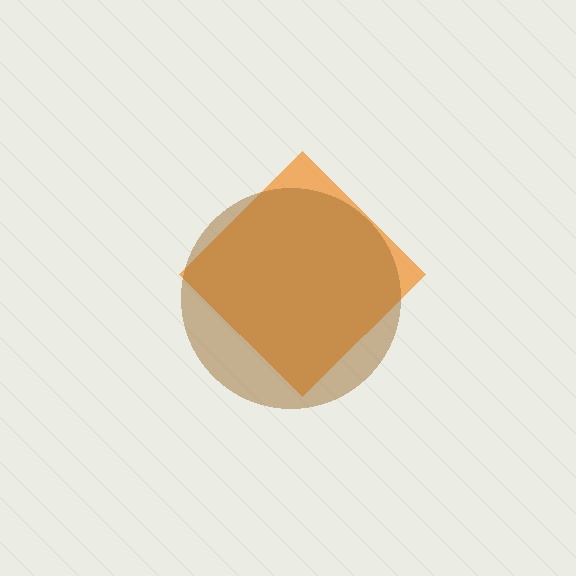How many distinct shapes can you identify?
There are 2 distinct shapes: an orange diamond, a brown circle.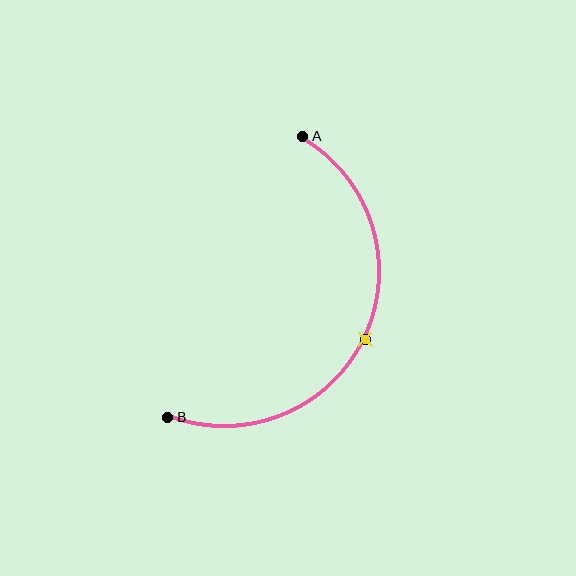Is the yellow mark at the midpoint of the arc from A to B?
Yes. The yellow mark lies on the arc at equal arc-length from both A and B — it is the arc midpoint.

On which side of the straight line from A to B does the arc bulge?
The arc bulges to the right of the straight line connecting A and B.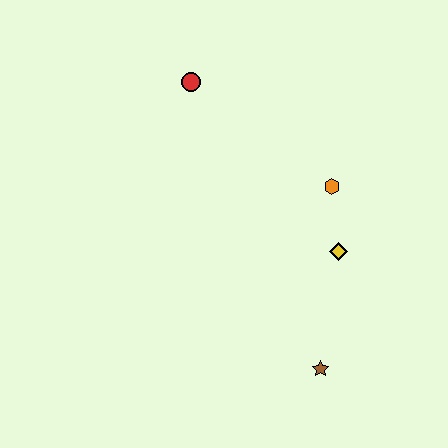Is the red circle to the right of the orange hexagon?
No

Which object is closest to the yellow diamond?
The orange hexagon is closest to the yellow diamond.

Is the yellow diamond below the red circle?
Yes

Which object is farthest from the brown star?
The red circle is farthest from the brown star.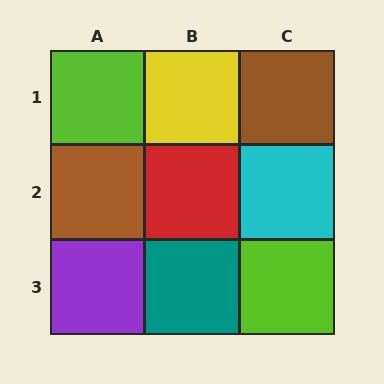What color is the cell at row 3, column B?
Teal.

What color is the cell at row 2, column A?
Brown.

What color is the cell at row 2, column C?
Cyan.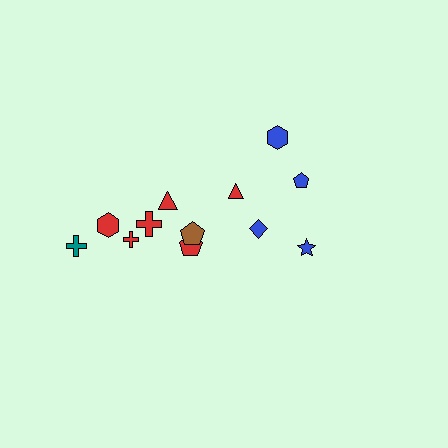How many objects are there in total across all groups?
There are 12 objects.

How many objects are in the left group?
There are 8 objects.